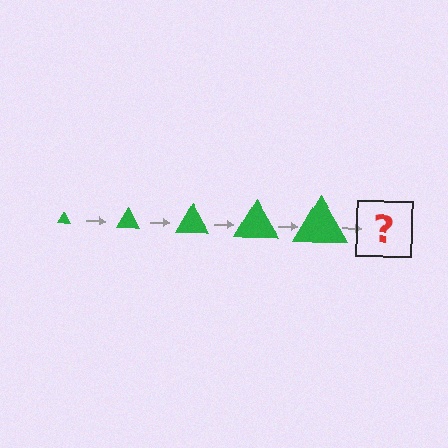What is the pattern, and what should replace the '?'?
The pattern is that the triangle gets progressively larger each step. The '?' should be a green triangle, larger than the previous one.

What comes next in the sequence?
The next element should be a green triangle, larger than the previous one.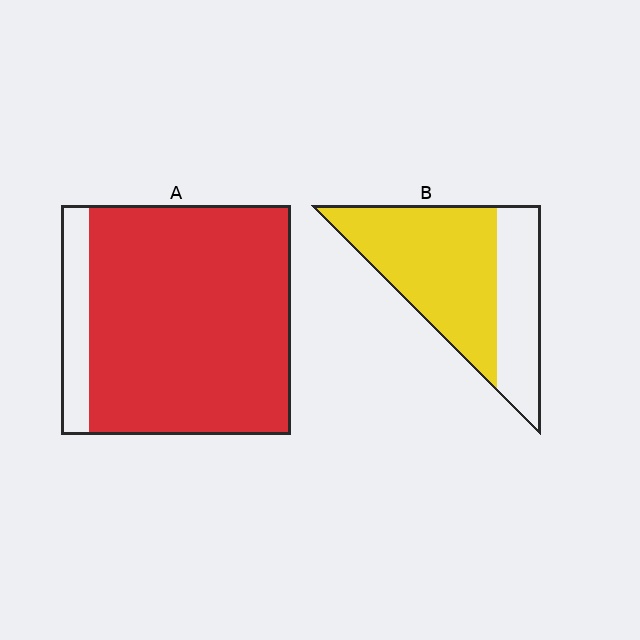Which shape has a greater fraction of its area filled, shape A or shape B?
Shape A.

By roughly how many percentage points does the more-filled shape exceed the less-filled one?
By roughly 20 percentage points (A over B).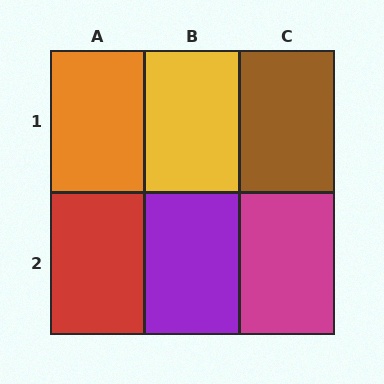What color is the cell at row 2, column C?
Magenta.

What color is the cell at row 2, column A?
Red.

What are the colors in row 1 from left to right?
Orange, yellow, brown.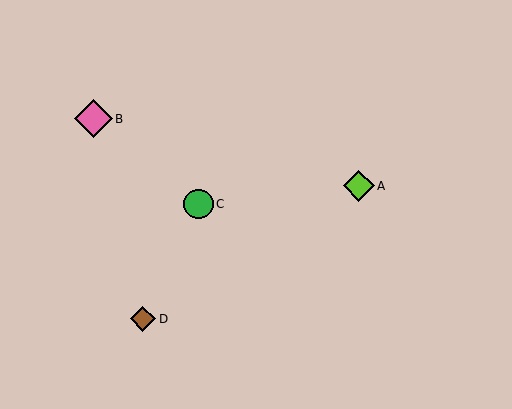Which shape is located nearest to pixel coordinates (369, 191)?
The lime diamond (labeled A) at (359, 186) is nearest to that location.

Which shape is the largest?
The pink diamond (labeled B) is the largest.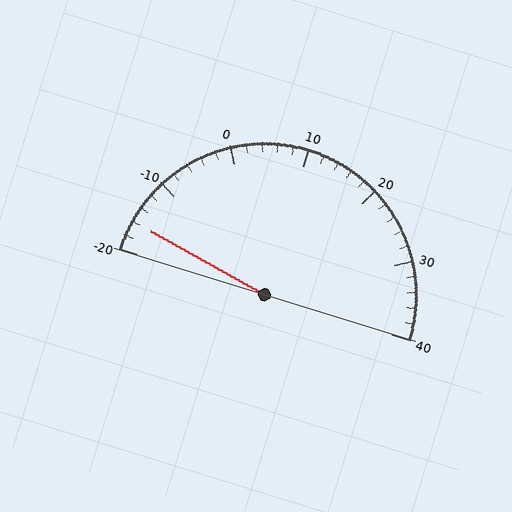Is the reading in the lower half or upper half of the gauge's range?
The reading is in the lower half of the range (-20 to 40).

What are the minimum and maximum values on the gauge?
The gauge ranges from -20 to 40.